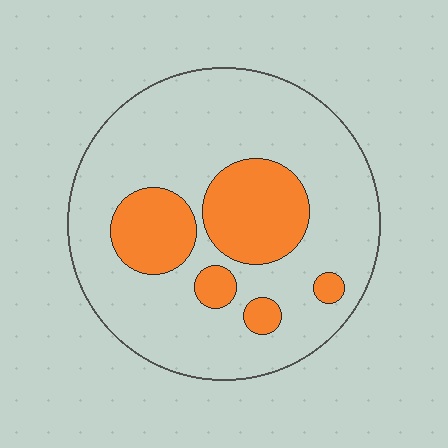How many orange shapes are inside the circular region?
5.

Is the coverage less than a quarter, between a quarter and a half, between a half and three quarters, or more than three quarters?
Less than a quarter.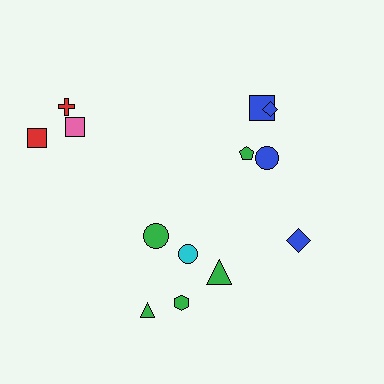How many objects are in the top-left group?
There are 3 objects.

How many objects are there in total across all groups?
There are 13 objects.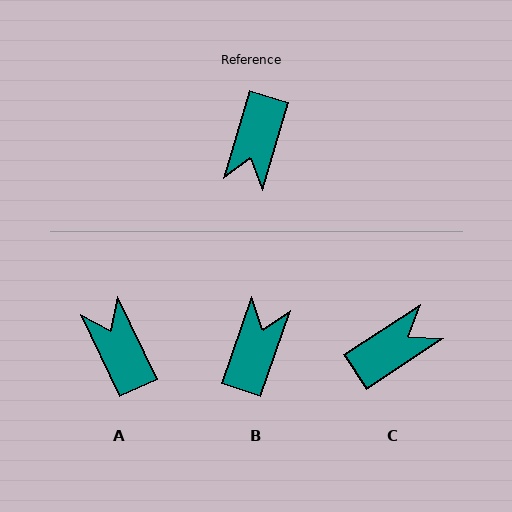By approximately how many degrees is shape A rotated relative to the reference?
Approximately 138 degrees clockwise.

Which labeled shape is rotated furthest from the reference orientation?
B, about 177 degrees away.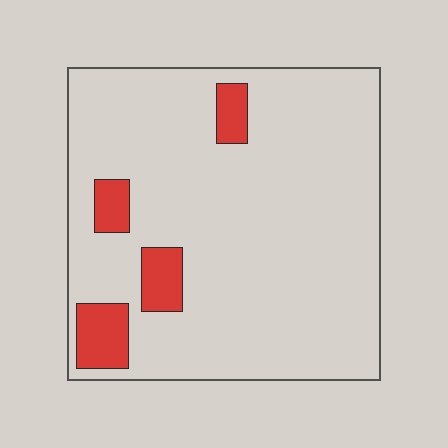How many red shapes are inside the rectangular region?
4.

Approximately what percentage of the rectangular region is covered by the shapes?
Approximately 10%.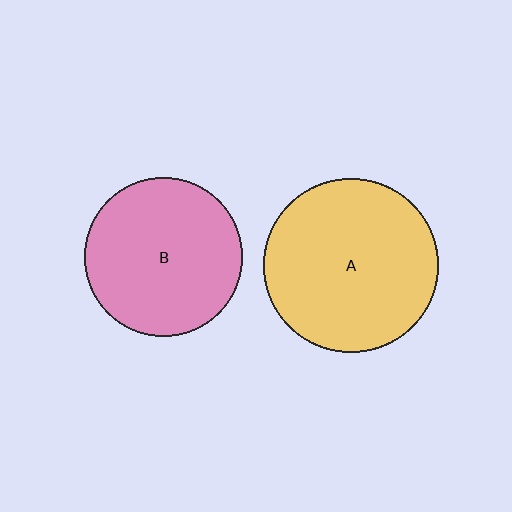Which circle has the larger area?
Circle A (yellow).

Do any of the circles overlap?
No, none of the circles overlap.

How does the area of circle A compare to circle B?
Approximately 1.2 times.